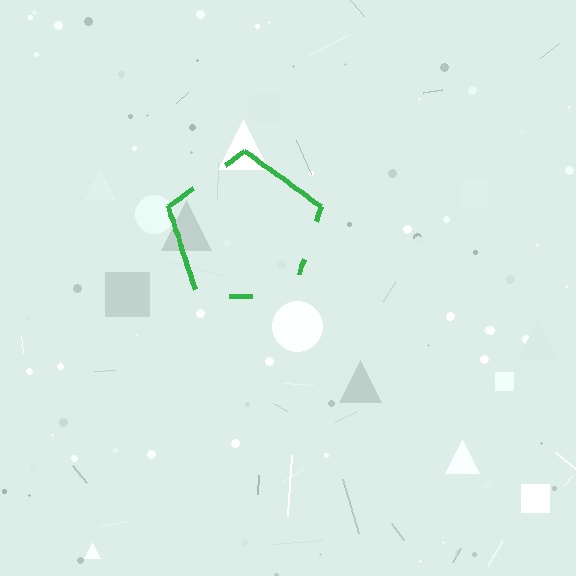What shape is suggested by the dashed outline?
The dashed outline suggests a pentagon.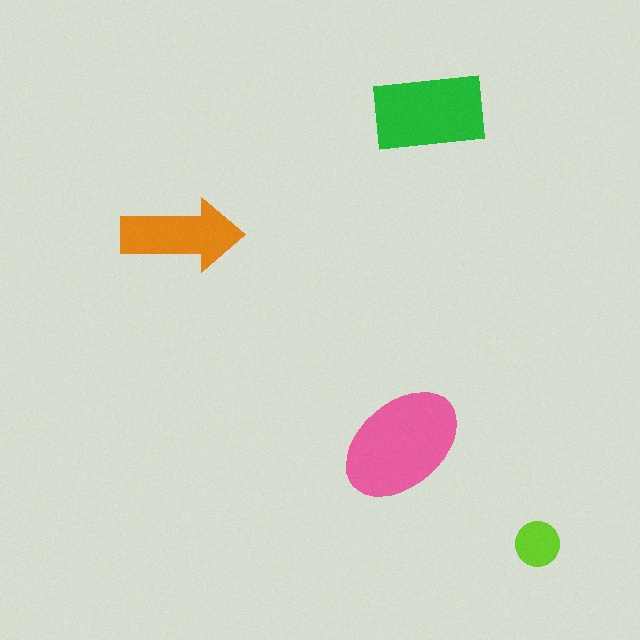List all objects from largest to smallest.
The pink ellipse, the green rectangle, the orange arrow, the lime circle.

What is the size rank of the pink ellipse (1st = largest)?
1st.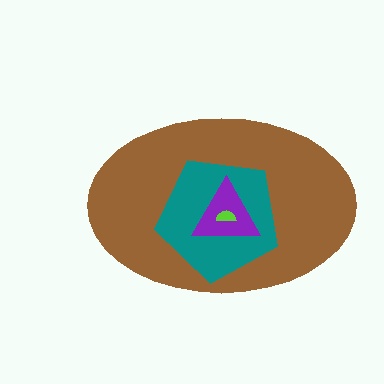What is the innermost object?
The lime semicircle.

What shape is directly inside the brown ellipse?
The teal pentagon.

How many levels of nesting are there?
4.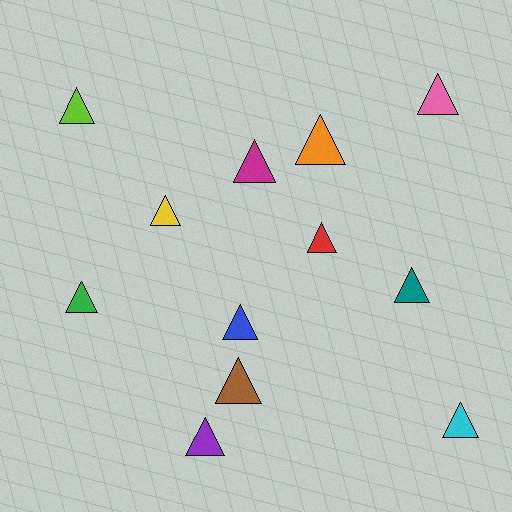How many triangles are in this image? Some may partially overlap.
There are 12 triangles.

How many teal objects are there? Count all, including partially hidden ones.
There is 1 teal object.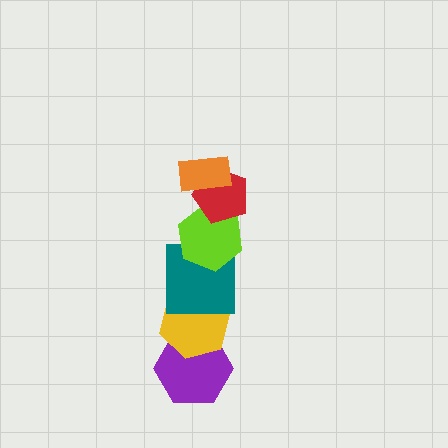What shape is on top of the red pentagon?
The orange rectangle is on top of the red pentagon.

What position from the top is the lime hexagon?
The lime hexagon is 3rd from the top.